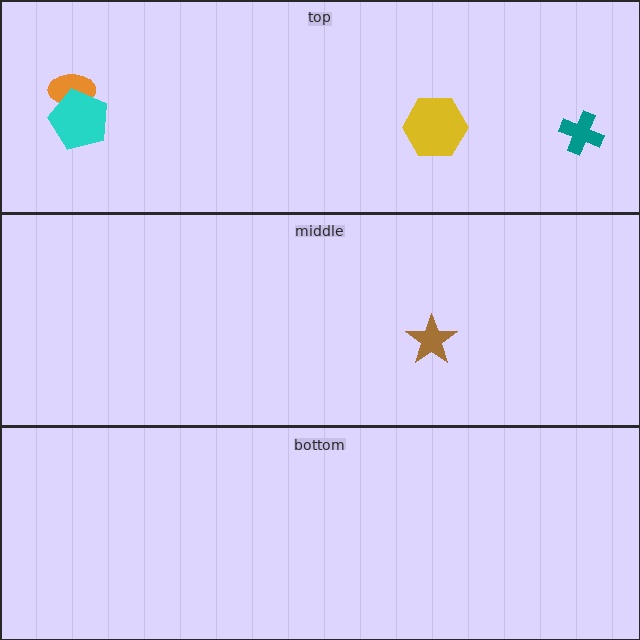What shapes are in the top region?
The orange ellipse, the teal cross, the yellow hexagon, the cyan pentagon.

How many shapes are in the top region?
4.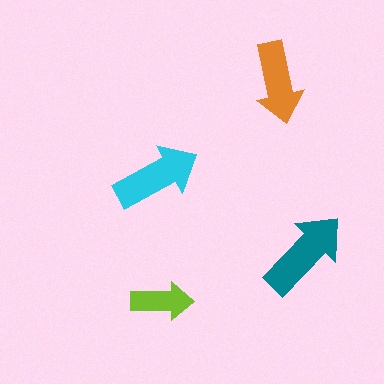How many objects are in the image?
There are 4 objects in the image.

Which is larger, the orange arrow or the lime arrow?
The orange one.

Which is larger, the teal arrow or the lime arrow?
The teal one.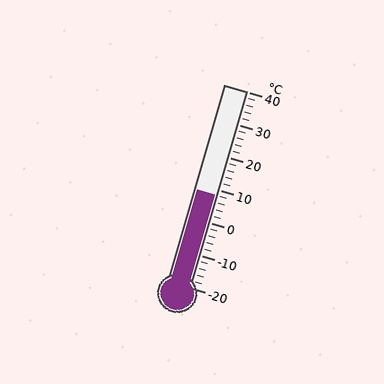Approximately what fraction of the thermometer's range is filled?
The thermometer is filled to approximately 45% of its range.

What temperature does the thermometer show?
The thermometer shows approximately 8°C.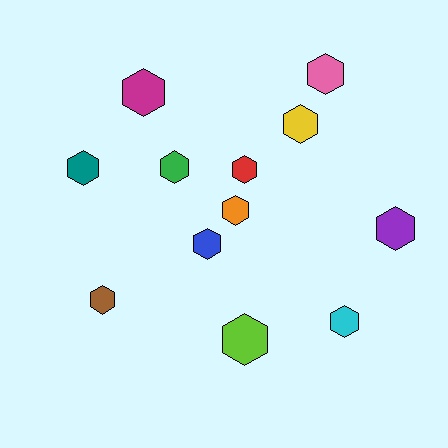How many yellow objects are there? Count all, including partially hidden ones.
There is 1 yellow object.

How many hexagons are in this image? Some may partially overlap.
There are 12 hexagons.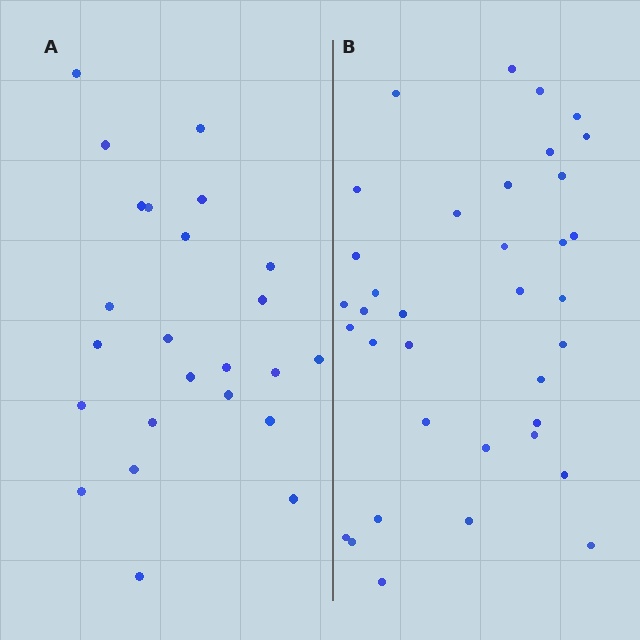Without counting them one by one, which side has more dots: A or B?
Region B (the right region) has more dots.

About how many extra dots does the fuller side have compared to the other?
Region B has roughly 12 or so more dots than region A.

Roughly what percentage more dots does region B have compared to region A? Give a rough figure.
About 50% more.